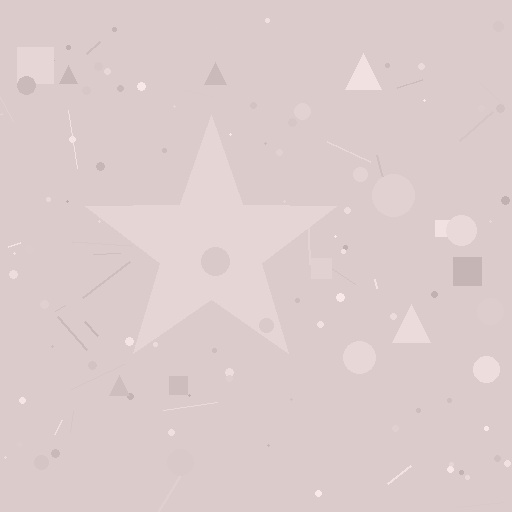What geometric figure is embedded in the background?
A star is embedded in the background.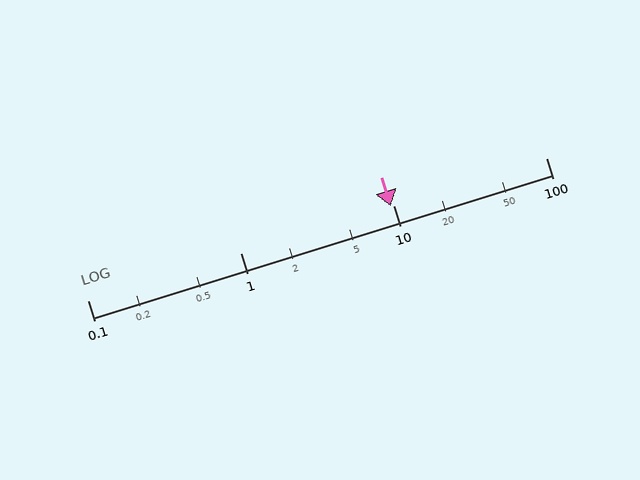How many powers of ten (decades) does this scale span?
The scale spans 3 decades, from 0.1 to 100.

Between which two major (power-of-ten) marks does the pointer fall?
The pointer is between 1 and 10.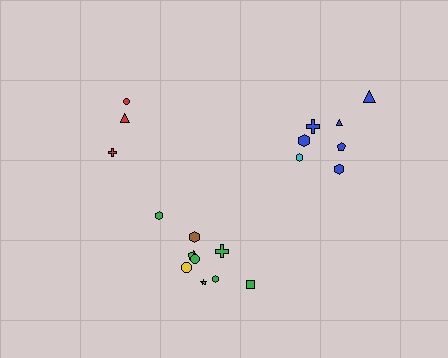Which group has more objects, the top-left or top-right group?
The top-right group.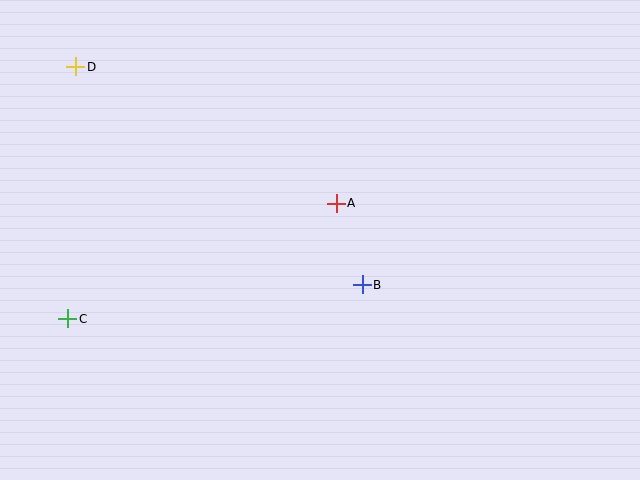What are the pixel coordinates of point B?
Point B is at (362, 285).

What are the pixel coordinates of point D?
Point D is at (76, 67).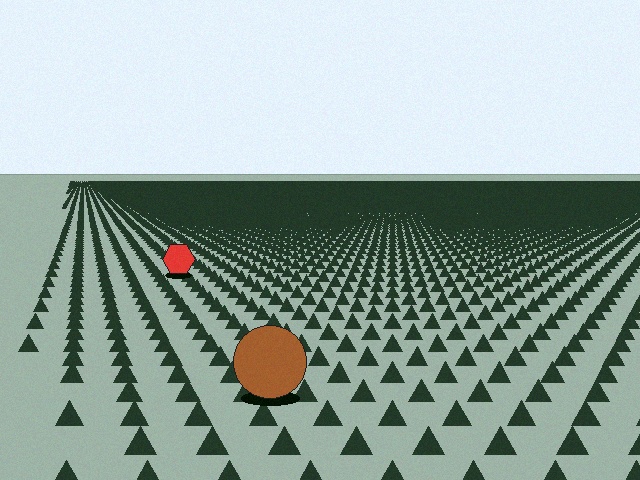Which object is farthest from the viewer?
The red hexagon is farthest from the viewer. It appears smaller and the ground texture around it is denser.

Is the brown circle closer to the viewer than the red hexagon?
Yes. The brown circle is closer — you can tell from the texture gradient: the ground texture is coarser near it.